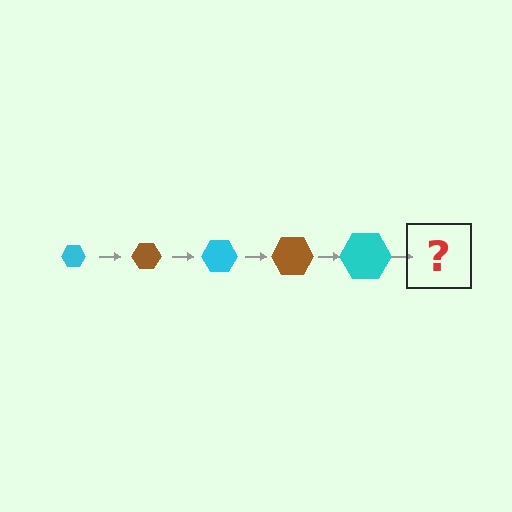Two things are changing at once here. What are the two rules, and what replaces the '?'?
The two rules are that the hexagon grows larger each step and the color cycles through cyan and brown. The '?' should be a brown hexagon, larger than the previous one.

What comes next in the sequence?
The next element should be a brown hexagon, larger than the previous one.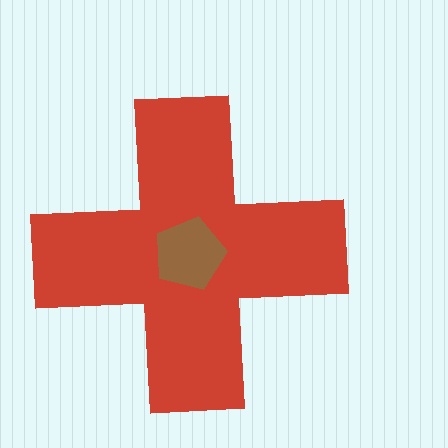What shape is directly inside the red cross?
The brown pentagon.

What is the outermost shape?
The red cross.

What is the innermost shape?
The brown pentagon.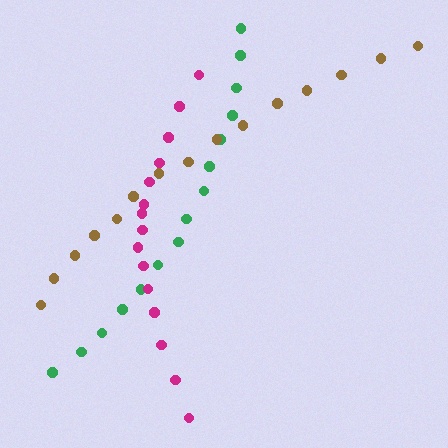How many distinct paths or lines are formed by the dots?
There are 3 distinct paths.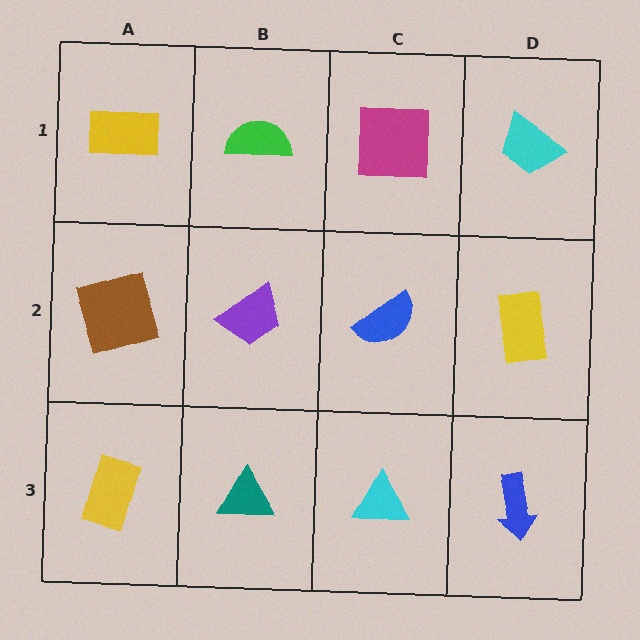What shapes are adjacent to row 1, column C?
A blue semicircle (row 2, column C), a green semicircle (row 1, column B), a cyan trapezoid (row 1, column D).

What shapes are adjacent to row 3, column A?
A brown square (row 2, column A), a teal triangle (row 3, column B).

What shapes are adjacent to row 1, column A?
A brown square (row 2, column A), a green semicircle (row 1, column B).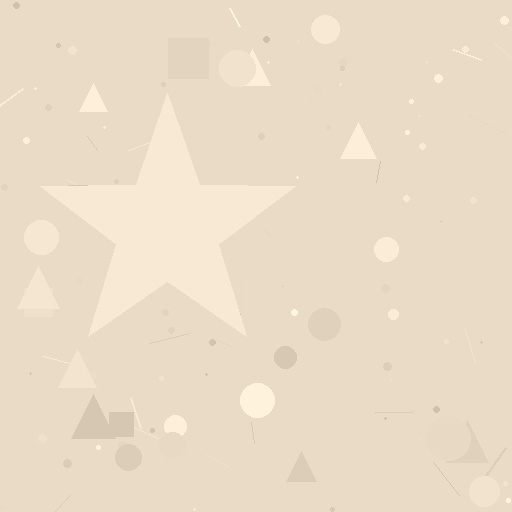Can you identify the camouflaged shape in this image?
The camouflaged shape is a star.